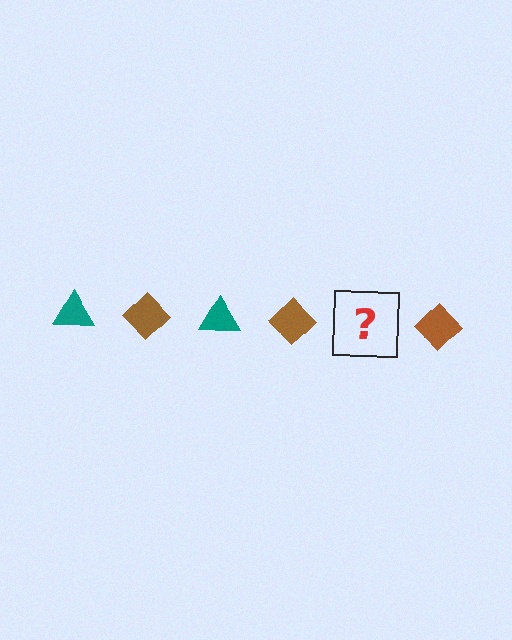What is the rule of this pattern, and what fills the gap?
The rule is that the pattern alternates between teal triangle and brown diamond. The gap should be filled with a teal triangle.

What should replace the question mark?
The question mark should be replaced with a teal triangle.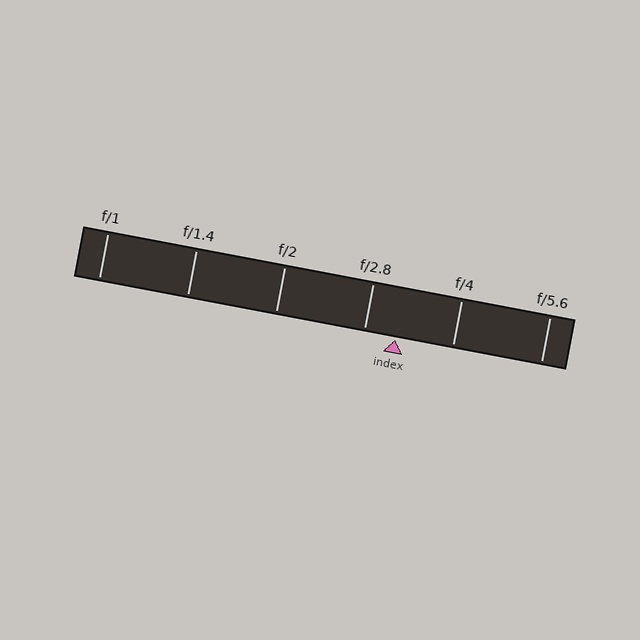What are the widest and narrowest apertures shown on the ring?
The widest aperture shown is f/1 and the narrowest is f/5.6.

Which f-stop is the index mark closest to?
The index mark is closest to f/2.8.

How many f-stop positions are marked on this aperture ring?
There are 6 f-stop positions marked.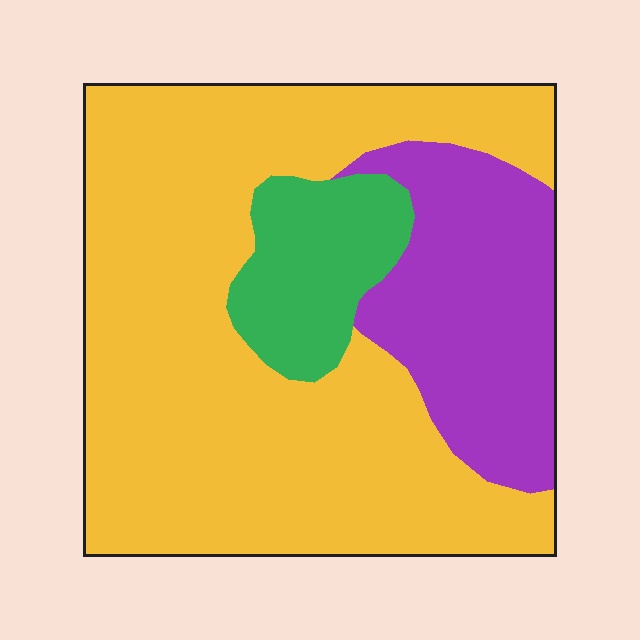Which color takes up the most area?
Yellow, at roughly 65%.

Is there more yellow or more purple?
Yellow.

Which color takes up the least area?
Green, at roughly 10%.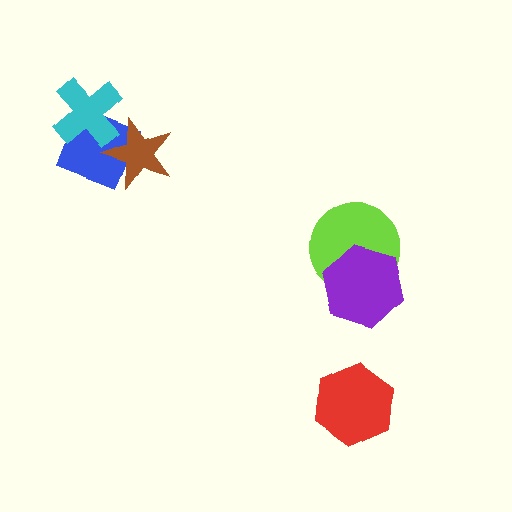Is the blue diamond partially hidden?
Yes, it is partially covered by another shape.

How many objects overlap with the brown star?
2 objects overlap with the brown star.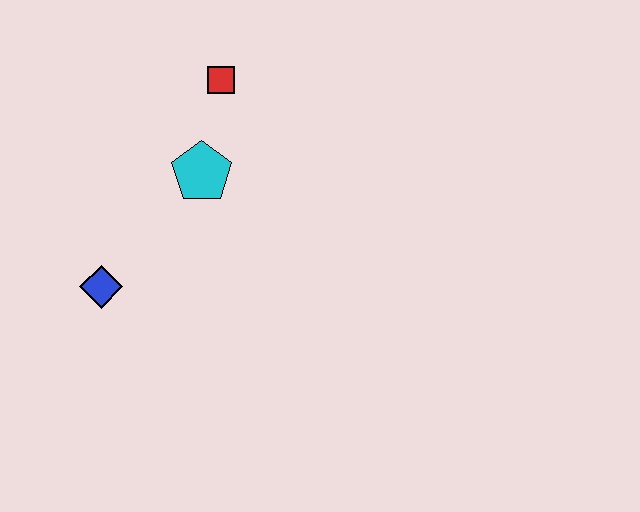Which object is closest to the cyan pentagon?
The red square is closest to the cyan pentagon.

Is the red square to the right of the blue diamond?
Yes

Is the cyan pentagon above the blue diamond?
Yes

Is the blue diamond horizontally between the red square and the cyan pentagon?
No